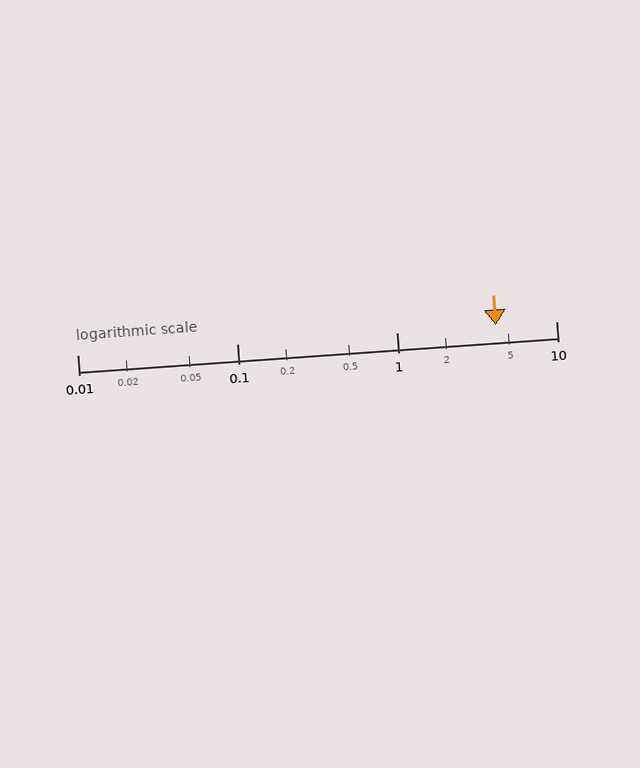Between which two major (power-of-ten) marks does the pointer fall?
The pointer is between 1 and 10.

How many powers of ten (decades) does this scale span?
The scale spans 3 decades, from 0.01 to 10.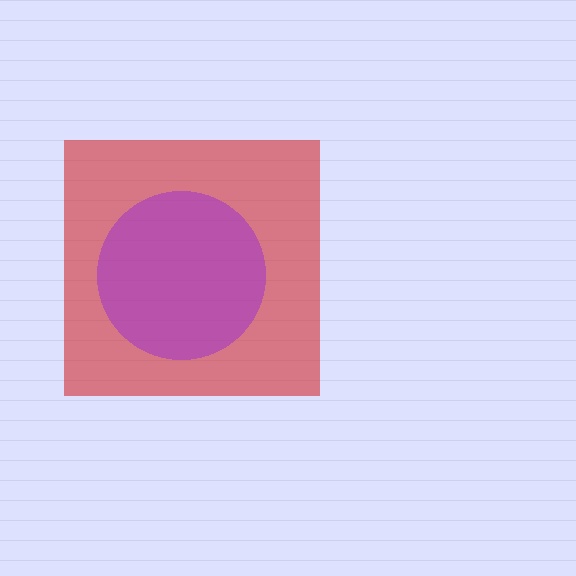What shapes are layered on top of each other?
The layered shapes are: a red square, a purple circle.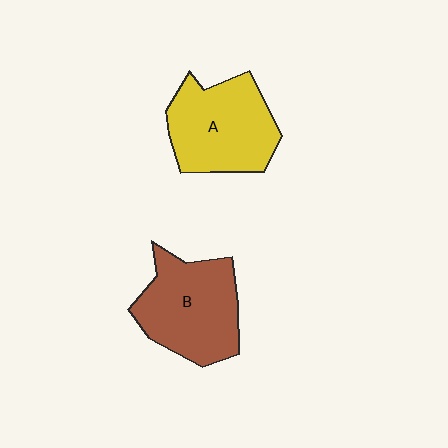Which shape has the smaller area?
Shape A (yellow).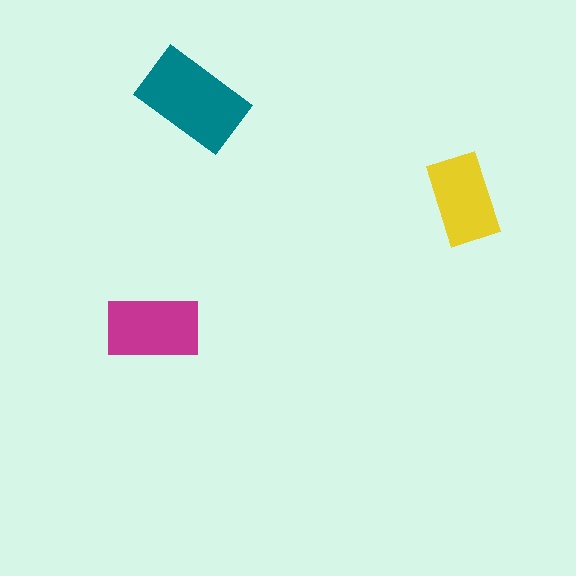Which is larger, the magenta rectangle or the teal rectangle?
The teal one.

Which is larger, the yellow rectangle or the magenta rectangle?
The magenta one.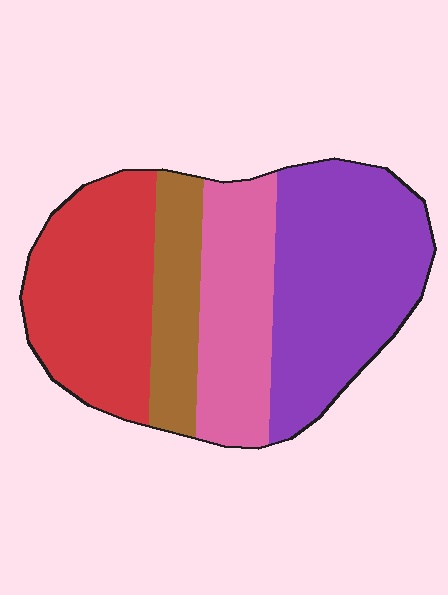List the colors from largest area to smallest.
From largest to smallest: purple, red, pink, brown.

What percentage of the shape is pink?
Pink covers around 20% of the shape.